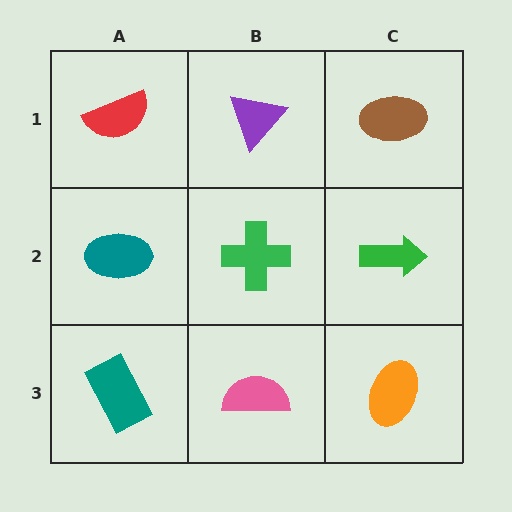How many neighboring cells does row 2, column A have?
3.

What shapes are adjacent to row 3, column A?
A teal ellipse (row 2, column A), a pink semicircle (row 3, column B).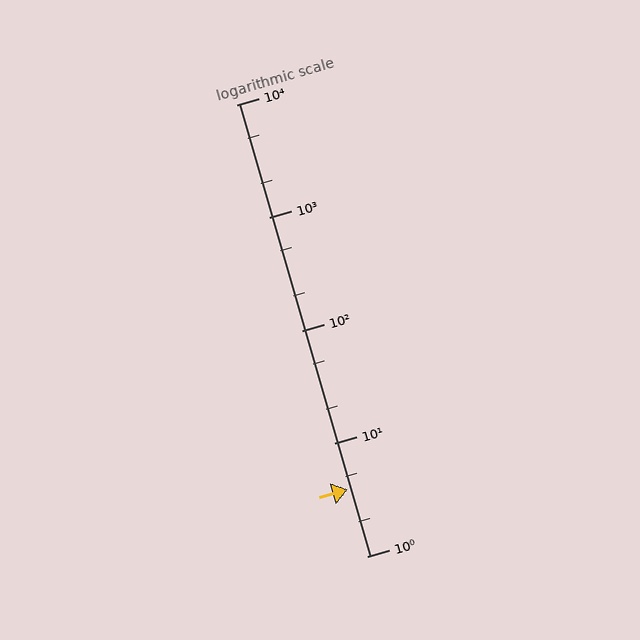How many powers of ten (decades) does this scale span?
The scale spans 4 decades, from 1 to 10000.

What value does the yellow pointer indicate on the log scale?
The pointer indicates approximately 3.9.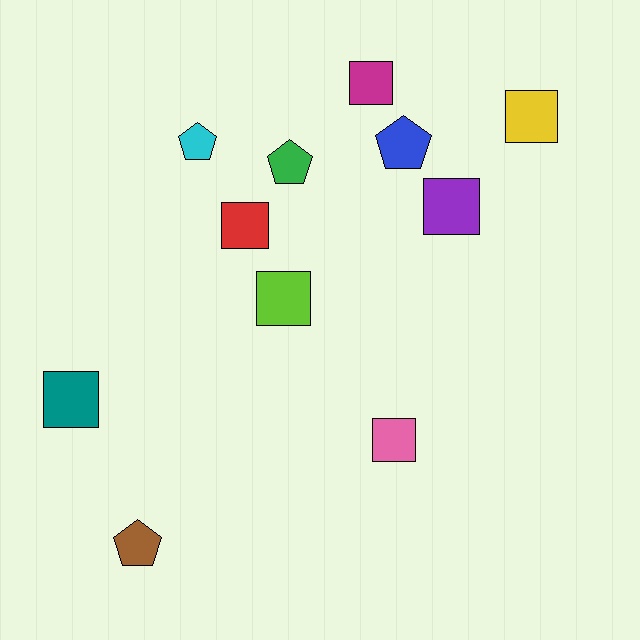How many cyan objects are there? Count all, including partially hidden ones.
There is 1 cyan object.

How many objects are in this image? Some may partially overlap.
There are 11 objects.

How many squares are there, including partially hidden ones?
There are 7 squares.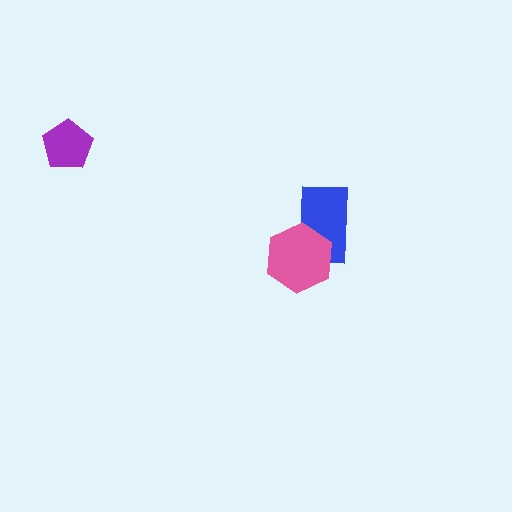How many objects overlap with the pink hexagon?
1 object overlaps with the pink hexagon.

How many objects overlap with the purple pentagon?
0 objects overlap with the purple pentagon.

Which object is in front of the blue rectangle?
The pink hexagon is in front of the blue rectangle.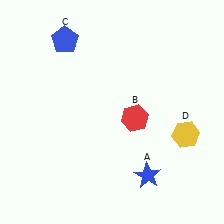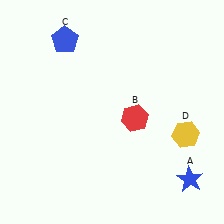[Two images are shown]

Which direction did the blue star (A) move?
The blue star (A) moved right.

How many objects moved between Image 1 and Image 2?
1 object moved between the two images.